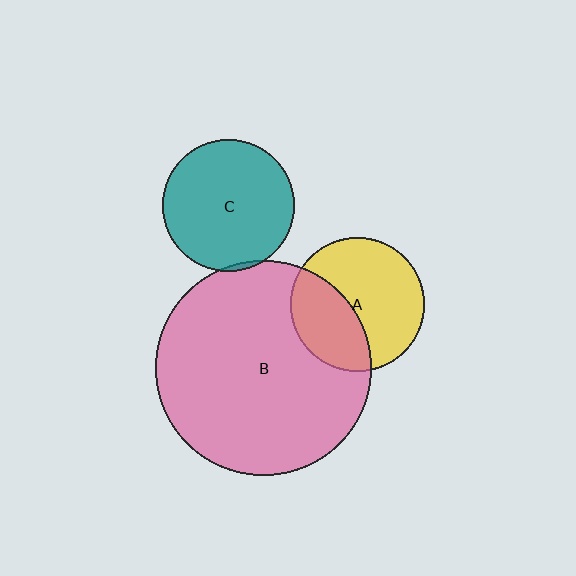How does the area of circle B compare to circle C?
Approximately 2.7 times.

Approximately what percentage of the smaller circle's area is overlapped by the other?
Approximately 5%.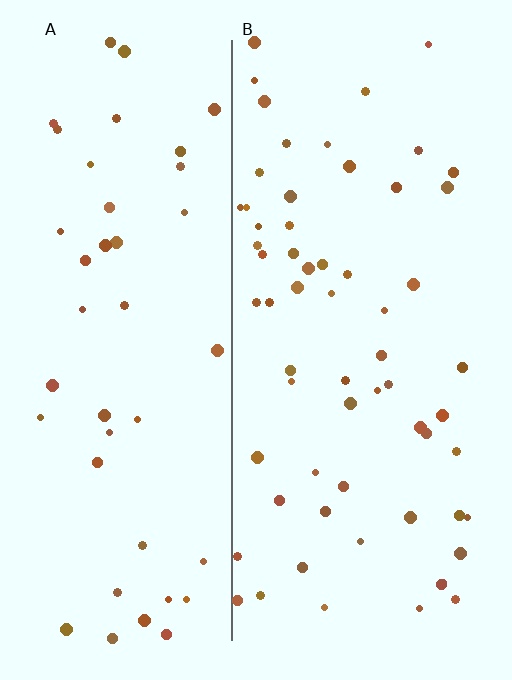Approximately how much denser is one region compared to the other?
Approximately 1.5× — region B over region A.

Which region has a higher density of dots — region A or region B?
B (the right).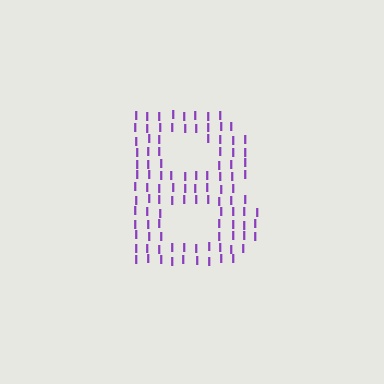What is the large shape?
The large shape is the letter B.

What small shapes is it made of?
It is made of small letter I's.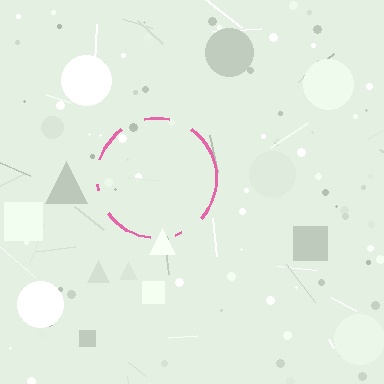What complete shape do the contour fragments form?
The contour fragments form a circle.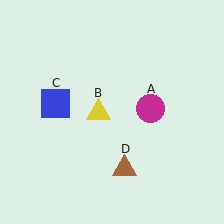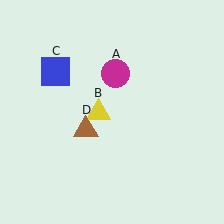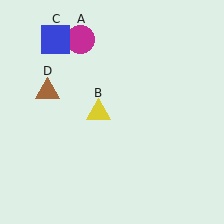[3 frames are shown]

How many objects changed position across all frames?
3 objects changed position: magenta circle (object A), blue square (object C), brown triangle (object D).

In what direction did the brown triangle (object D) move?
The brown triangle (object D) moved up and to the left.